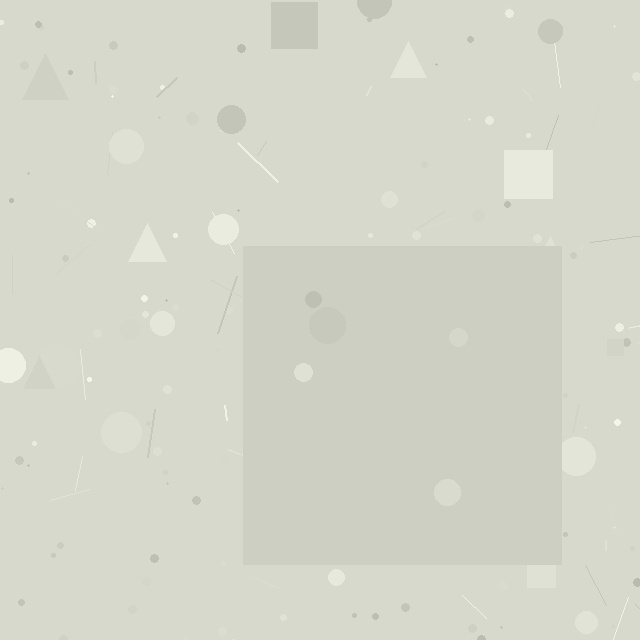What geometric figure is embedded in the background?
A square is embedded in the background.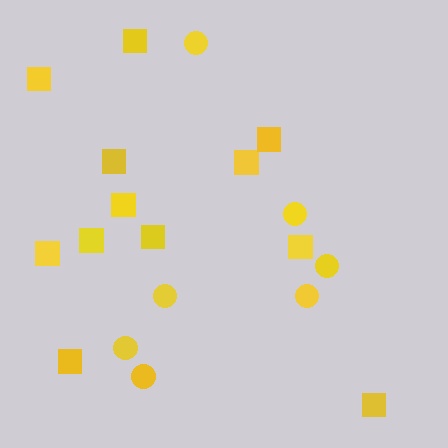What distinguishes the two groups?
There are 2 groups: one group of squares (12) and one group of circles (7).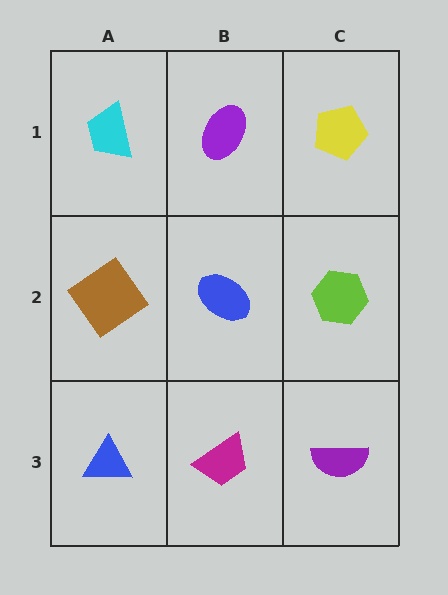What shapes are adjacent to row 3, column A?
A brown diamond (row 2, column A), a magenta trapezoid (row 3, column B).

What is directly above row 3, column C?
A lime hexagon.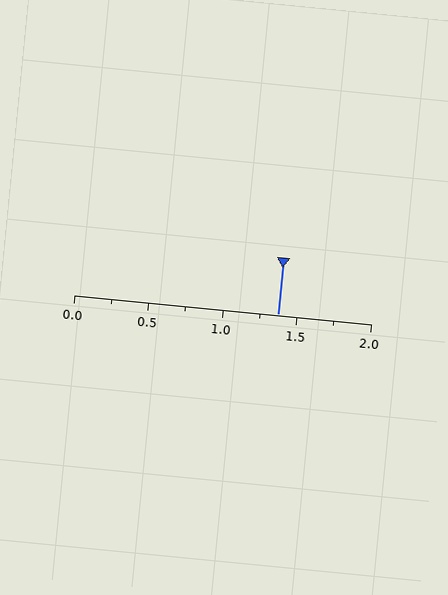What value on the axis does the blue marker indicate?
The marker indicates approximately 1.38.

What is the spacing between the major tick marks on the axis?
The major ticks are spaced 0.5 apart.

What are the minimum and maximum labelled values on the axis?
The axis runs from 0.0 to 2.0.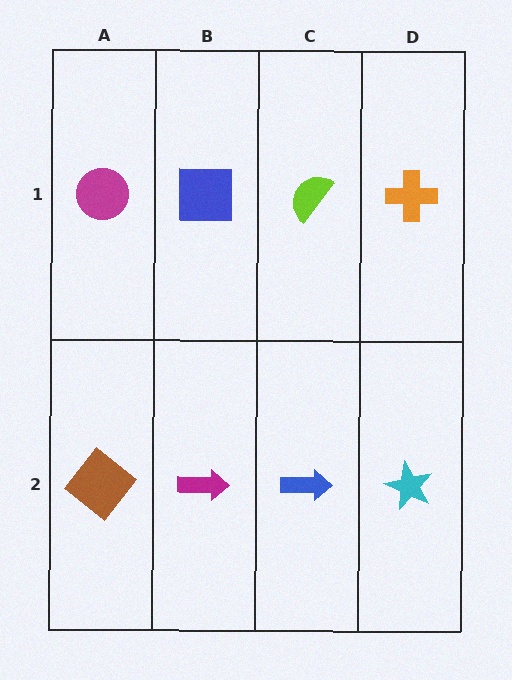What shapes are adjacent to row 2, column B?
A blue square (row 1, column B), a brown diamond (row 2, column A), a blue arrow (row 2, column C).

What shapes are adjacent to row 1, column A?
A brown diamond (row 2, column A), a blue square (row 1, column B).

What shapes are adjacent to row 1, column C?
A blue arrow (row 2, column C), a blue square (row 1, column B), an orange cross (row 1, column D).